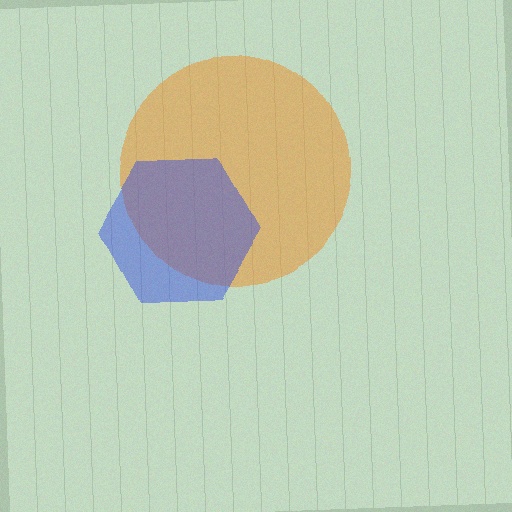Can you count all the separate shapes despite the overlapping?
Yes, there are 2 separate shapes.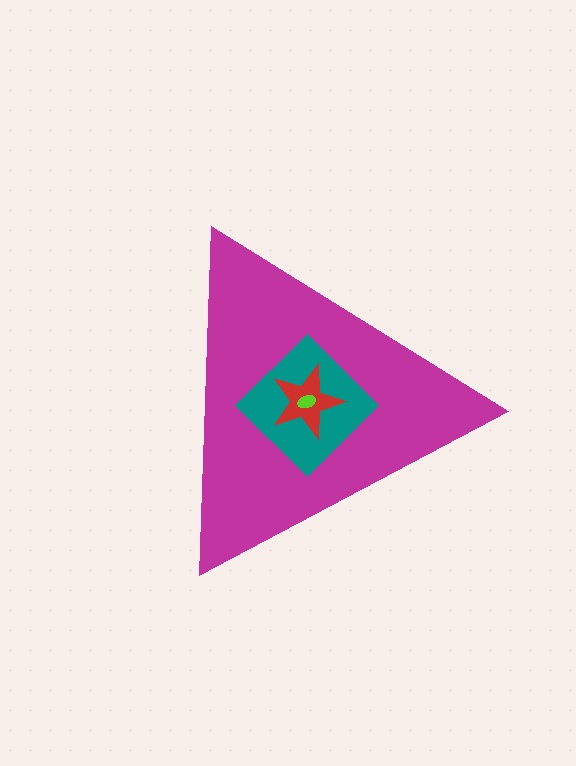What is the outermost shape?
The magenta triangle.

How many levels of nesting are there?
4.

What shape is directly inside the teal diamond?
The red star.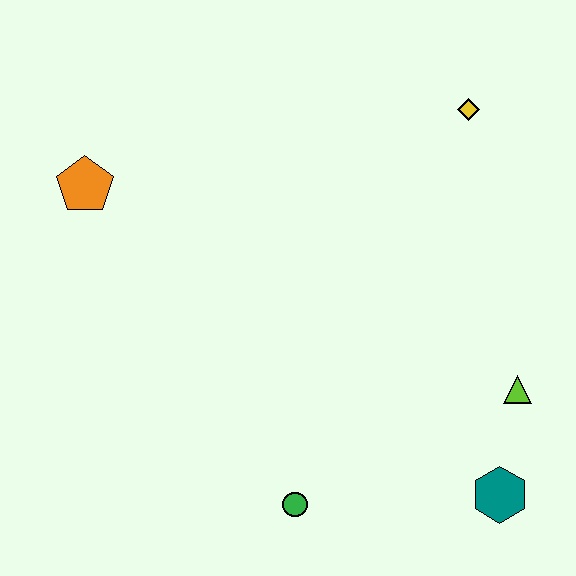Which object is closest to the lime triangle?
The teal hexagon is closest to the lime triangle.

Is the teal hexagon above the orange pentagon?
No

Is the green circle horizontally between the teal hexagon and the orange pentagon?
Yes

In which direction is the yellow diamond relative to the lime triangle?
The yellow diamond is above the lime triangle.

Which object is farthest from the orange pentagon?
The teal hexagon is farthest from the orange pentagon.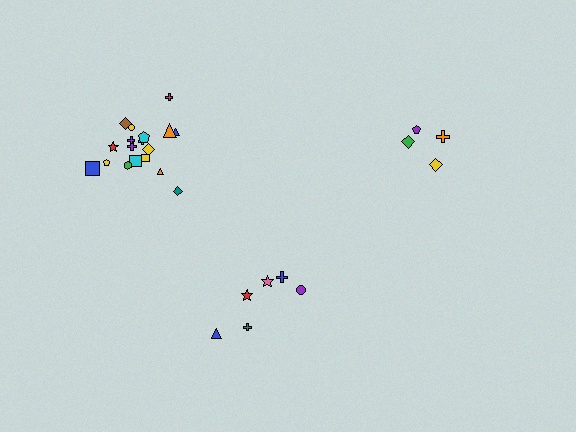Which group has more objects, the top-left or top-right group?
The top-left group.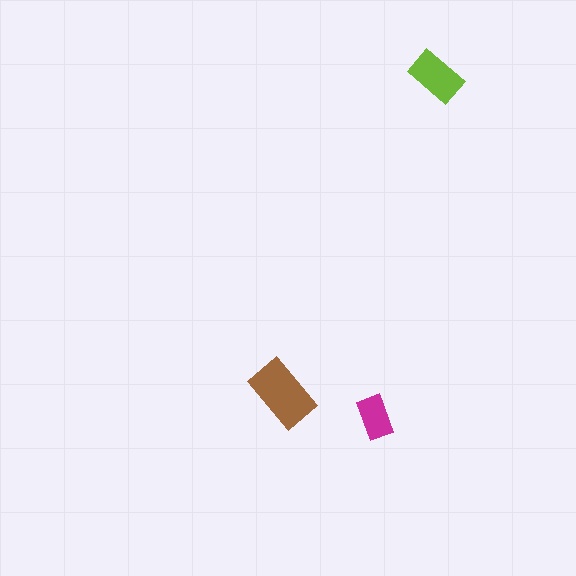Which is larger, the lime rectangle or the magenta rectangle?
The lime one.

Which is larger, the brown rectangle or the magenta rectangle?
The brown one.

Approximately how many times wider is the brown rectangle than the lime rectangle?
About 1.5 times wider.